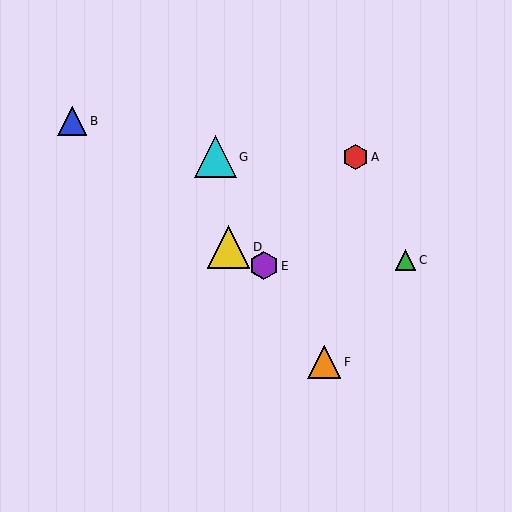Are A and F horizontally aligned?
No, A is at y≈157 and F is at y≈362.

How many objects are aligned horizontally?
2 objects (A, G) are aligned horizontally.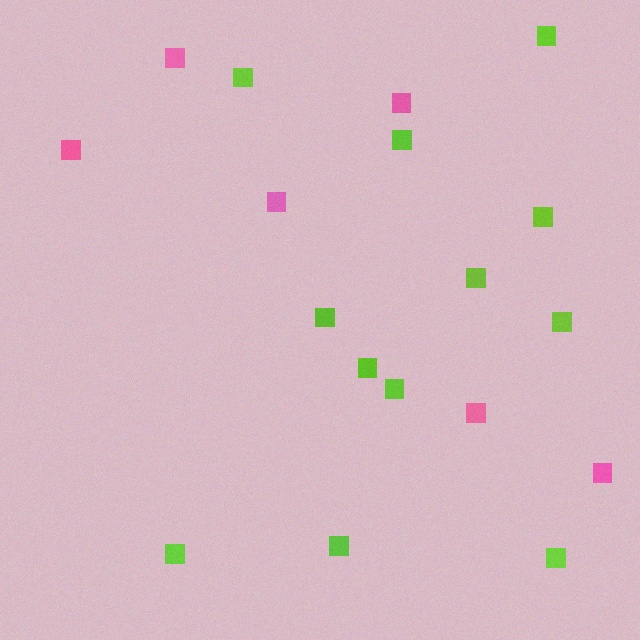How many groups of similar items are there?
There are 2 groups: one group of pink squares (6) and one group of lime squares (12).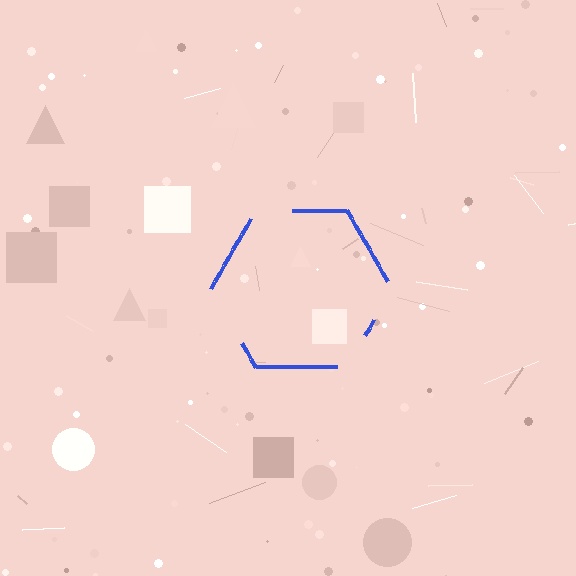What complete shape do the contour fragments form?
The contour fragments form a hexagon.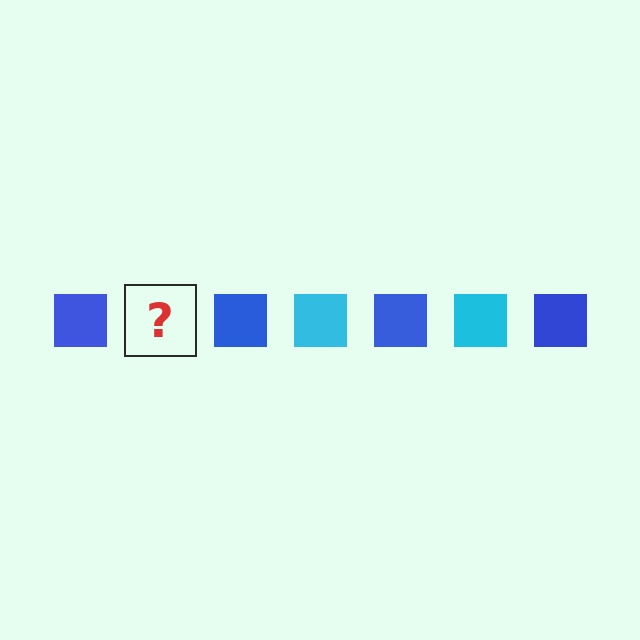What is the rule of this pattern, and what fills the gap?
The rule is that the pattern cycles through blue, cyan squares. The gap should be filled with a cyan square.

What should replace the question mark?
The question mark should be replaced with a cyan square.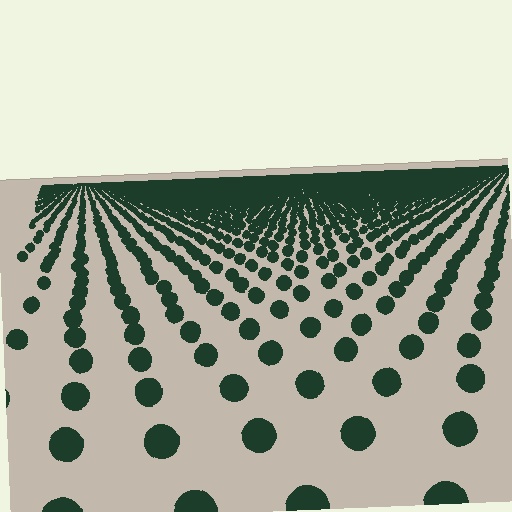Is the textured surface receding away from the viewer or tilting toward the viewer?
The surface is receding away from the viewer. Texture elements get smaller and denser toward the top.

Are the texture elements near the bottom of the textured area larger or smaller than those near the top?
Larger. Near the bottom, elements are closer to the viewer and appear at a bigger on-screen size.